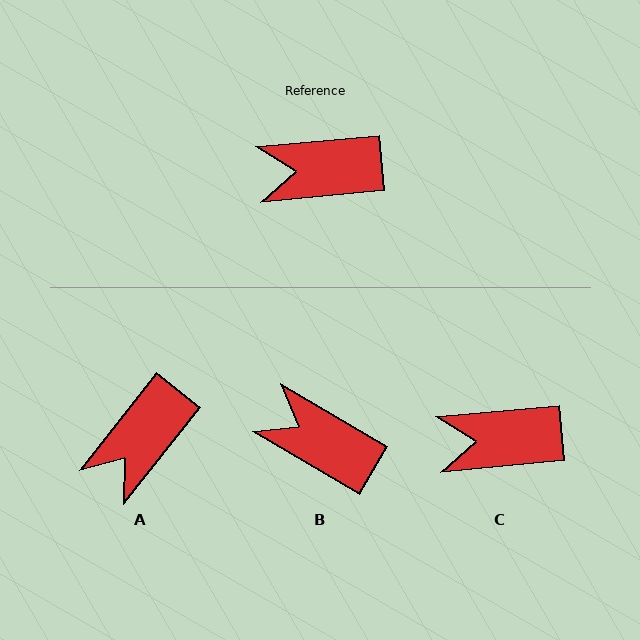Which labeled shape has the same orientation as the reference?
C.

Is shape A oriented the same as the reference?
No, it is off by about 46 degrees.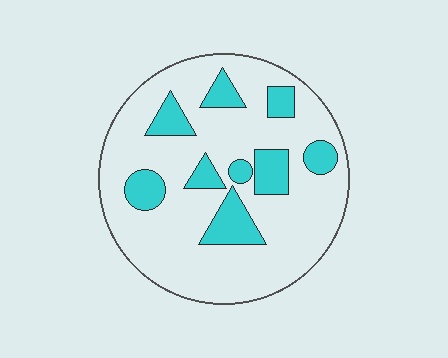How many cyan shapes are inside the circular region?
9.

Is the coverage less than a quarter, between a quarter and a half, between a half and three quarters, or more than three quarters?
Less than a quarter.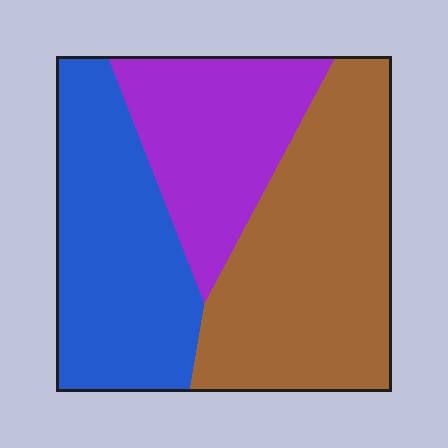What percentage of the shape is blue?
Blue takes up about one third (1/3) of the shape.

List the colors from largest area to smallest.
From largest to smallest: brown, blue, purple.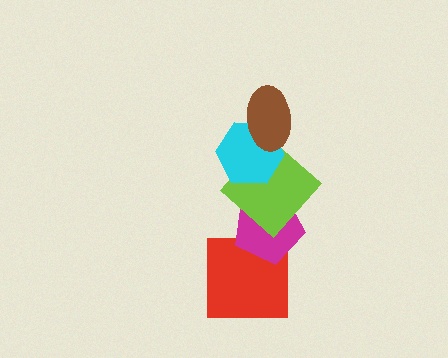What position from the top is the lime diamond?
The lime diamond is 3rd from the top.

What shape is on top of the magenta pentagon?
The lime diamond is on top of the magenta pentagon.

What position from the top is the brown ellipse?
The brown ellipse is 1st from the top.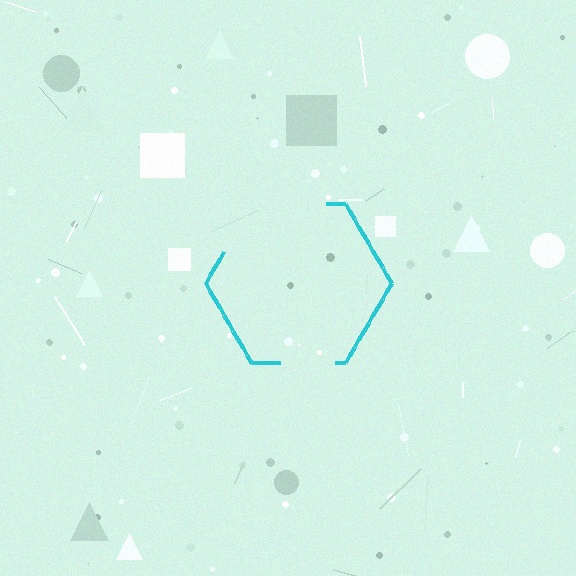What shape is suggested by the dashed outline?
The dashed outline suggests a hexagon.